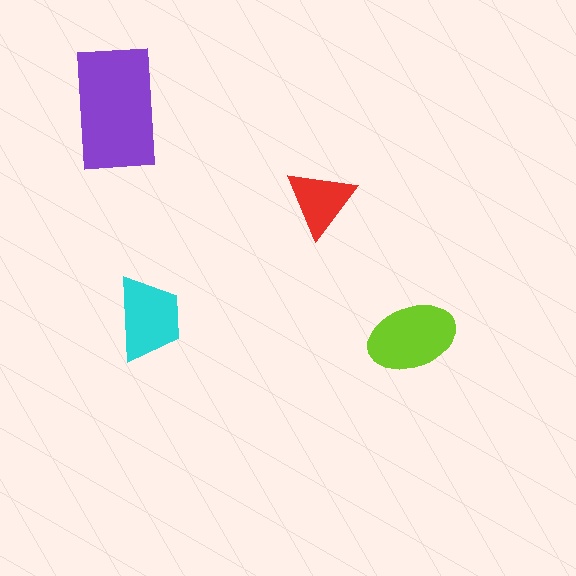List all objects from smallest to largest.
The red triangle, the cyan trapezoid, the lime ellipse, the purple rectangle.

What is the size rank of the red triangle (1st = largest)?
4th.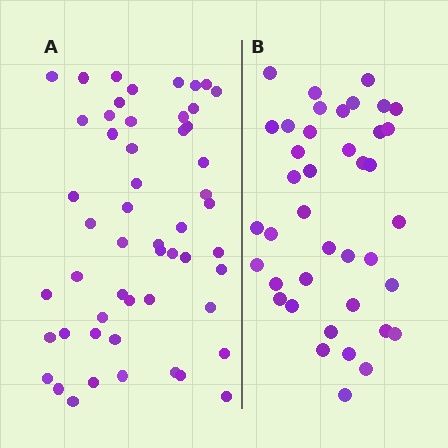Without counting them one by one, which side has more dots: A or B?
Region A (the left region) has more dots.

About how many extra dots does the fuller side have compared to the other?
Region A has approximately 15 more dots than region B.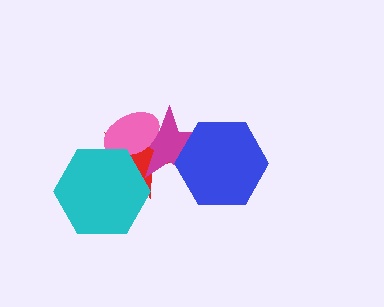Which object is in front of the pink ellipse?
The cyan hexagon is in front of the pink ellipse.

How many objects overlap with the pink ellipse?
3 objects overlap with the pink ellipse.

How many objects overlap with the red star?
3 objects overlap with the red star.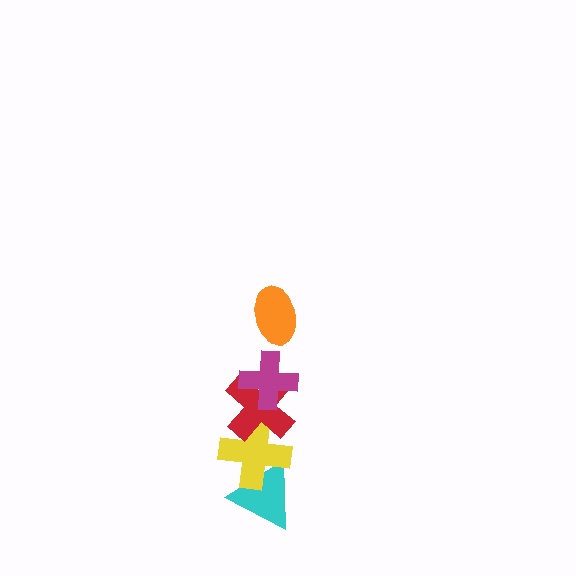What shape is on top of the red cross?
The magenta cross is on top of the red cross.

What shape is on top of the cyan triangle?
The yellow cross is on top of the cyan triangle.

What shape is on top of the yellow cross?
The red cross is on top of the yellow cross.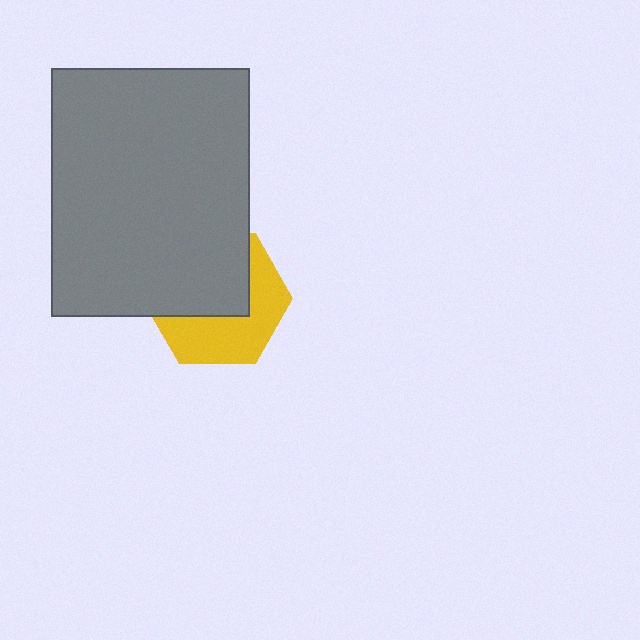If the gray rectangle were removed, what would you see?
You would see the complete yellow hexagon.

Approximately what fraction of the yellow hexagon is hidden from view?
Roughly 52% of the yellow hexagon is hidden behind the gray rectangle.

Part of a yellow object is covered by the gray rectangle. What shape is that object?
It is a hexagon.